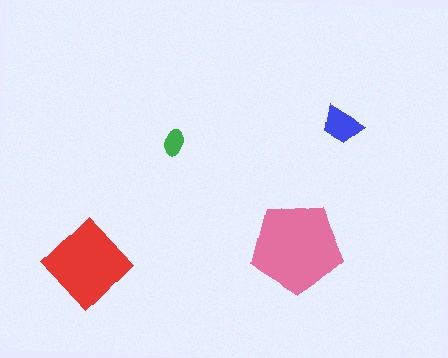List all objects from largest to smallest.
The pink pentagon, the red diamond, the blue trapezoid, the green ellipse.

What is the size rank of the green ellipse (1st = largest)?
4th.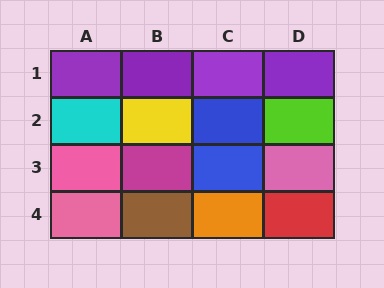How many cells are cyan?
1 cell is cyan.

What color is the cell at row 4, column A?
Pink.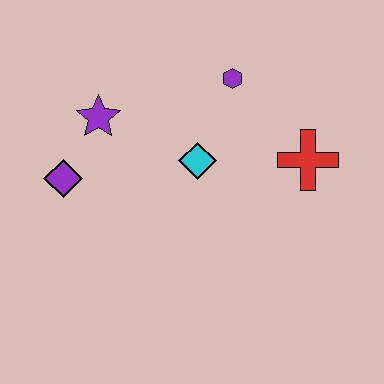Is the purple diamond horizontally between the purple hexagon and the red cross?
No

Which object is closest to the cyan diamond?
The purple hexagon is closest to the cyan diamond.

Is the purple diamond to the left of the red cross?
Yes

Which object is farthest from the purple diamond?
The red cross is farthest from the purple diamond.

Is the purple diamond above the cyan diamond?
No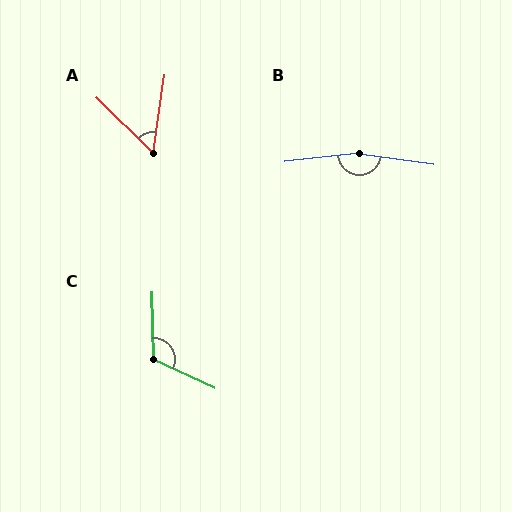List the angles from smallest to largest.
A (54°), C (116°), B (166°).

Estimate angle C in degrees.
Approximately 116 degrees.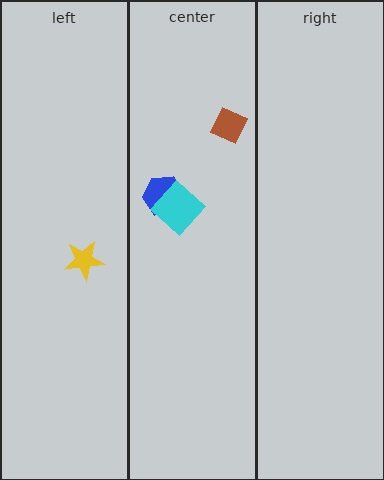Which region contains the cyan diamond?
The center region.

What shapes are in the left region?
The yellow star.